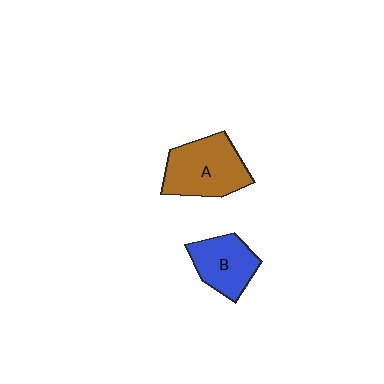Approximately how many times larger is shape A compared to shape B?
Approximately 1.4 times.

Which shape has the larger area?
Shape A (brown).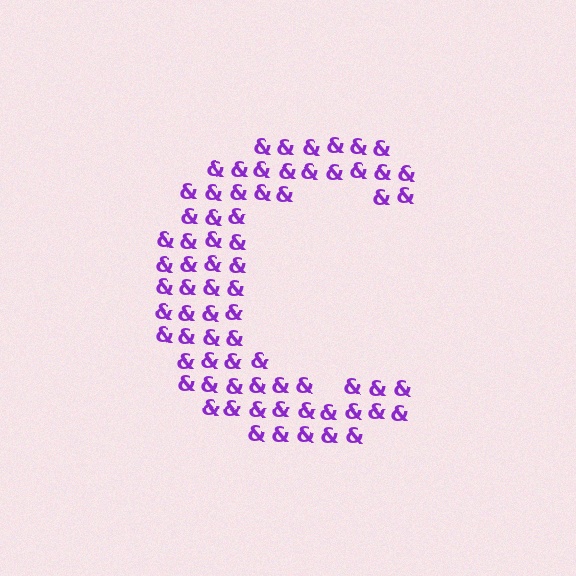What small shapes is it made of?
It is made of small ampersands.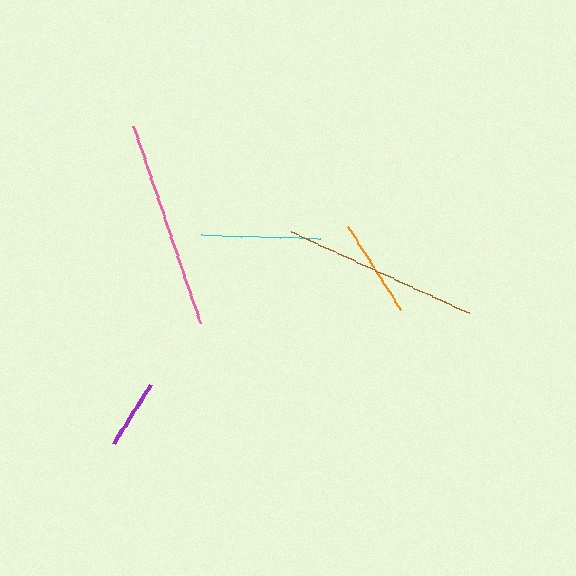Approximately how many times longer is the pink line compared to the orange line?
The pink line is approximately 2.1 times the length of the orange line.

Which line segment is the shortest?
The purple line is the shortest at approximately 70 pixels.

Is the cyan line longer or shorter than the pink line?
The pink line is longer than the cyan line.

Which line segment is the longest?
The pink line is the longest at approximately 208 pixels.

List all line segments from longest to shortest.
From longest to shortest: pink, brown, cyan, orange, purple.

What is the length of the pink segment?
The pink segment is approximately 208 pixels long.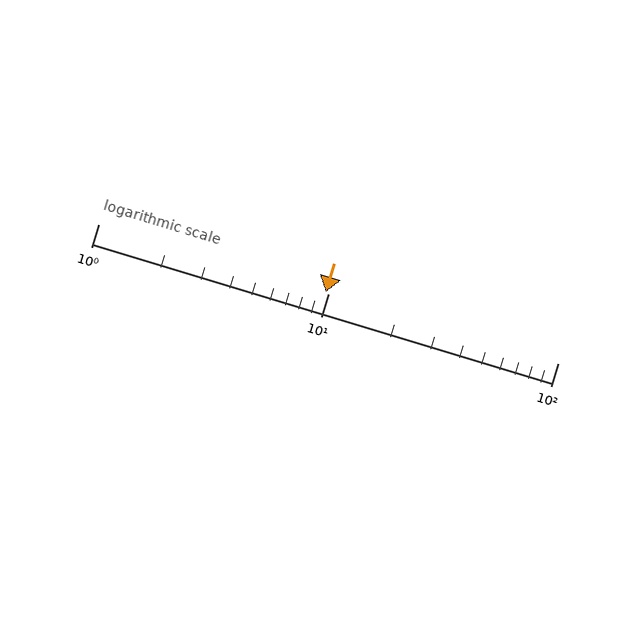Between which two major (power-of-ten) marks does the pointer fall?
The pointer is between 1 and 10.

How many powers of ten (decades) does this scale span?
The scale spans 2 decades, from 1 to 100.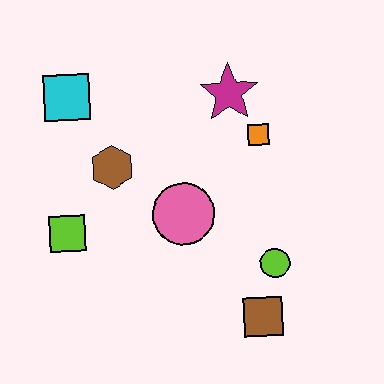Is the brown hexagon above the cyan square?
No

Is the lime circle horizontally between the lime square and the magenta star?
No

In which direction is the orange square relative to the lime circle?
The orange square is above the lime circle.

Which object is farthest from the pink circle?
The cyan square is farthest from the pink circle.